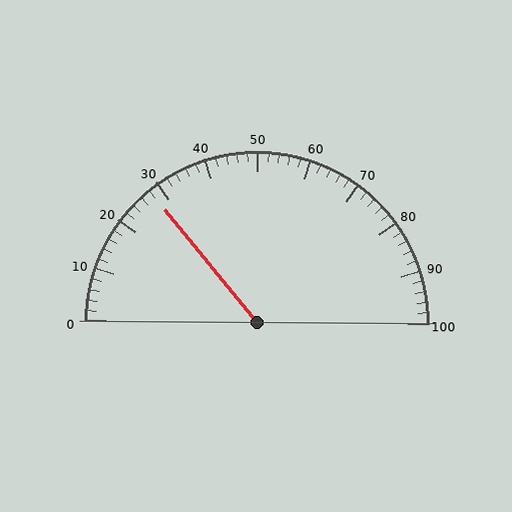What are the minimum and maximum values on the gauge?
The gauge ranges from 0 to 100.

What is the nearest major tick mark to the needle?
The nearest major tick mark is 30.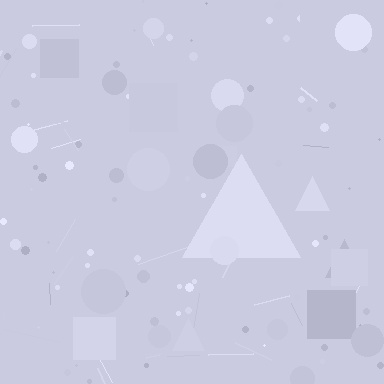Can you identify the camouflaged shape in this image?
The camouflaged shape is a triangle.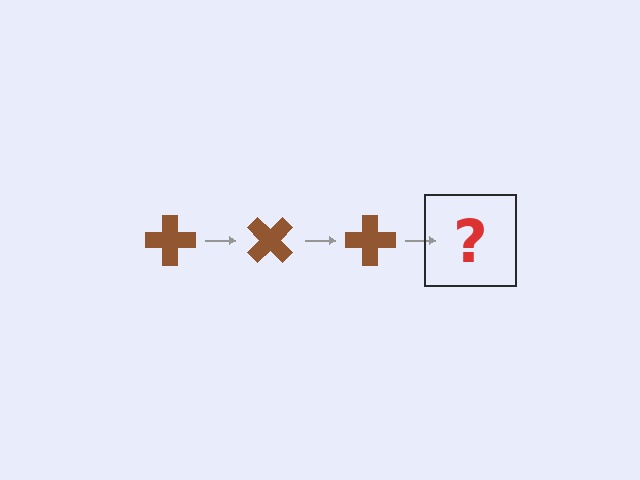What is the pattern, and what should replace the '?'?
The pattern is that the cross rotates 45 degrees each step. The '?' should be a brown cross rotated 135 degrees.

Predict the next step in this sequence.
The next step is a brown cross rotated 135 degrees.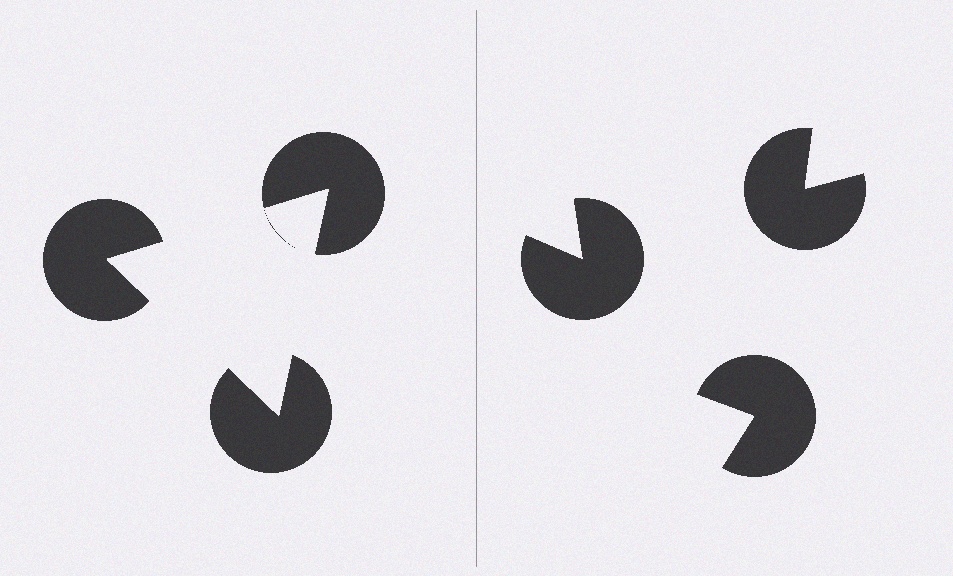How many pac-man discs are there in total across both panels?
6 — 3 on each side.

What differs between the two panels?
The pac-man discs are positioned identically on both sides; only the wedge orientations differ. On the left they align to a triangle; on the right they are misaligned.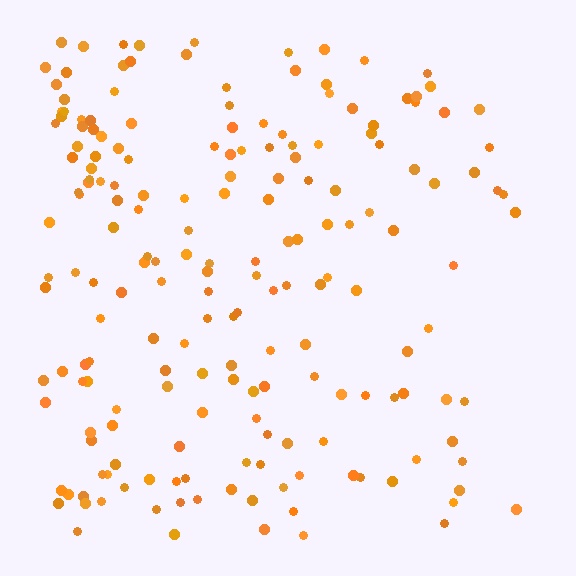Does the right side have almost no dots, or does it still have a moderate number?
Still a moderate number, just noticeably fewer than the left.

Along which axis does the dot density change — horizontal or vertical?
Horizontal.